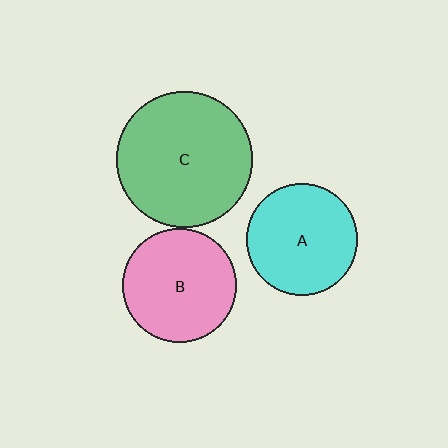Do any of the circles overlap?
No, none of the circles overlap.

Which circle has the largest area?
Circle C (green).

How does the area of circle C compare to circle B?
Approximately 1.4 times.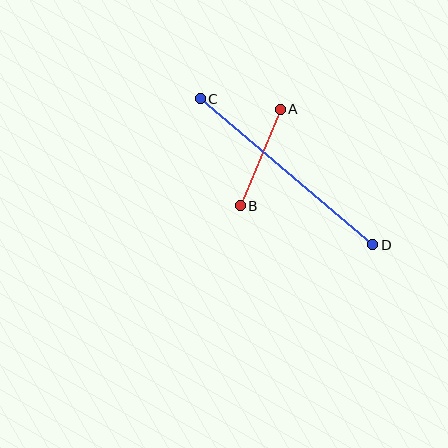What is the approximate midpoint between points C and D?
The midpoint is at approximately (286, 172) pixels.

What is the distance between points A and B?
The distance is approximately 105 pixels.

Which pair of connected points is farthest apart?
Points C and D are farthest apart.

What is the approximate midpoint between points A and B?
The midpoint is at approximately (260, 158) pixels.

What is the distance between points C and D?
The distance is approximately 226 pixels.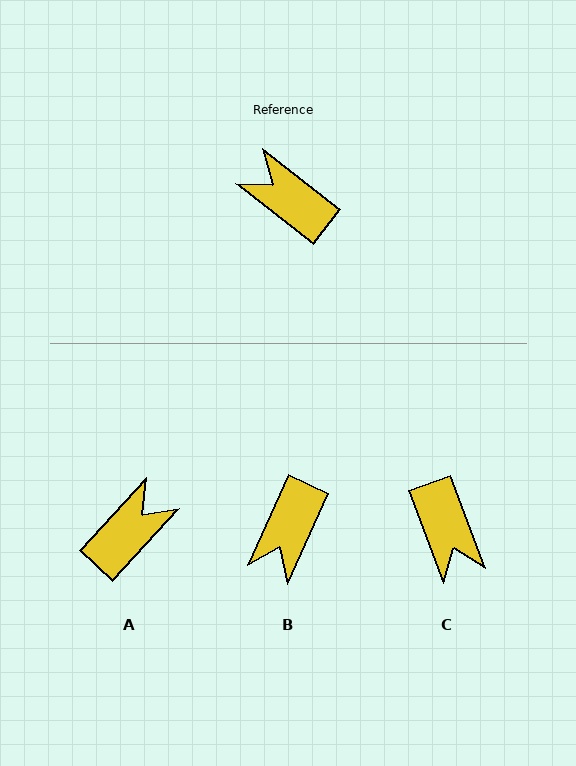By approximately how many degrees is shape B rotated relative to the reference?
Approximately 104 degrees counter-clockwise.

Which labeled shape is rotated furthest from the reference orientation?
C, about 149 degrees away.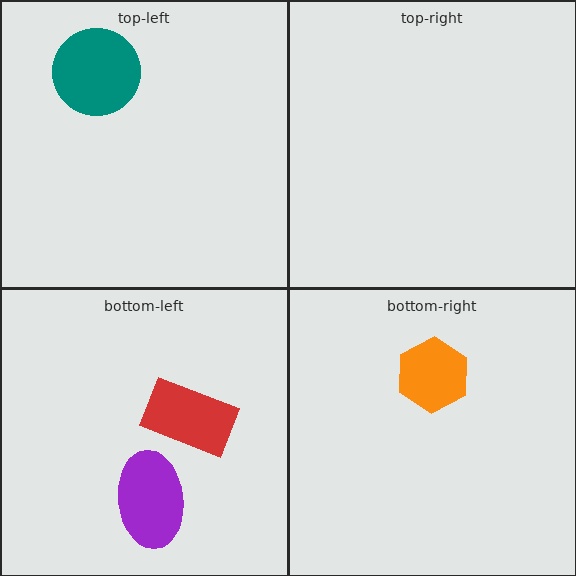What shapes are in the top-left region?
The teal circle.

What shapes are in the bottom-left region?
The purple ellipse, the red rectangle.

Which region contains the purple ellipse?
The bottom-left region.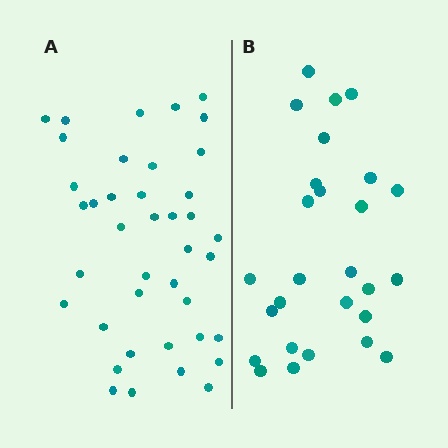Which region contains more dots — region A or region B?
Region A (the left region) has more dots.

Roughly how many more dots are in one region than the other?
Region A has approximately 15 more dots than region B.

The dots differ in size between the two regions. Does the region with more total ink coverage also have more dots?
No. Region B has more total ink coverage because its dots are larger, but region A actually contains more individual dots. Total area can be misleading — the number of items is what matters here.